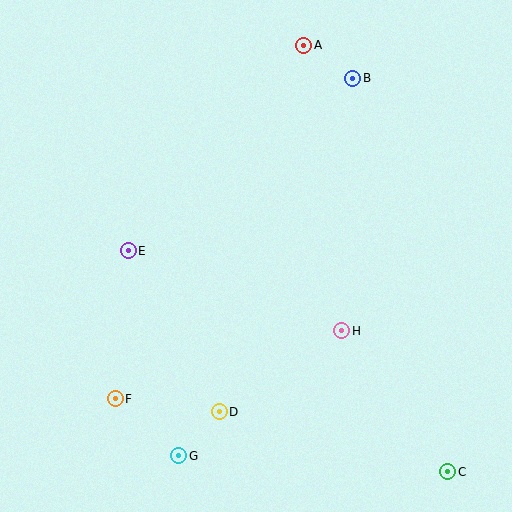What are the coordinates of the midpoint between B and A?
The midpoint between B and A is at (328, 62).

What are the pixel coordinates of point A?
Point A is at (304, 45).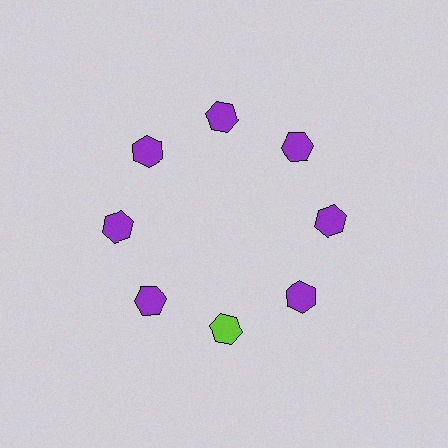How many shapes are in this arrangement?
There are 8 shapes arranged in a ring pattern.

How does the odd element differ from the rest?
It has a different color: lime instead of purple.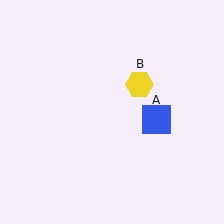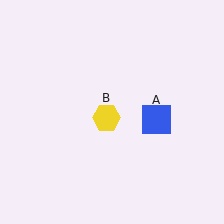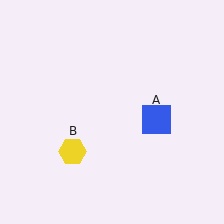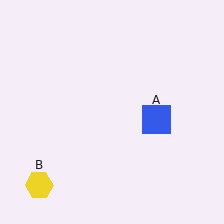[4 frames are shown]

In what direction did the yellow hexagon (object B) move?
The yellow hexagon (object B) moved down and to the left.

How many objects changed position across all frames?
1 object changed position: yellow hexagon (object B).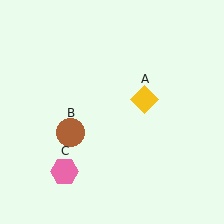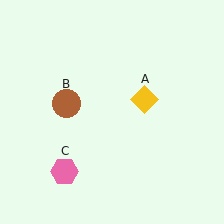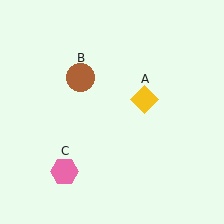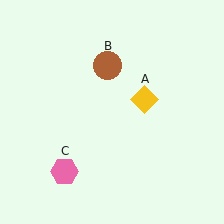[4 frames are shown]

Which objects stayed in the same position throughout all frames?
Yellow diamond (object A) and pink hexagon (object C) remained stationary.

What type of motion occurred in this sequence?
The brown circle (object B) rotated clockwise around the center of the scene.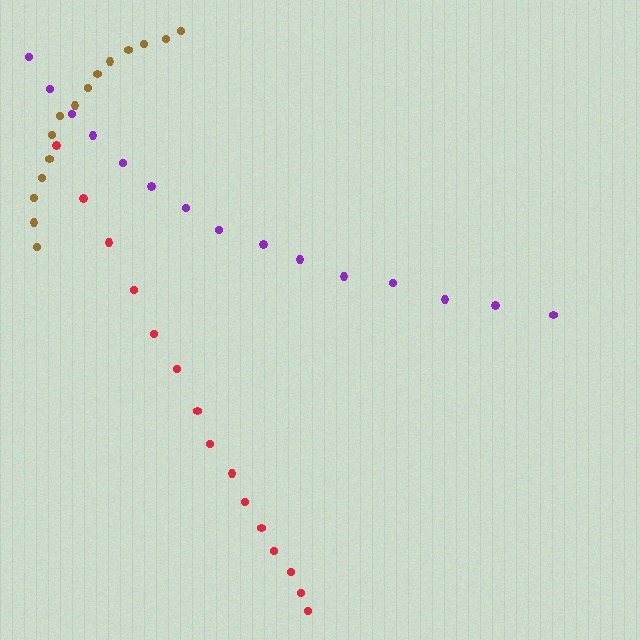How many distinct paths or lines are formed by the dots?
There are 3 distinct paths.